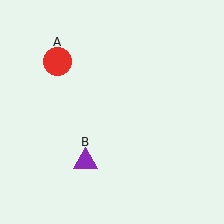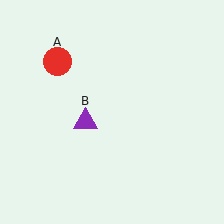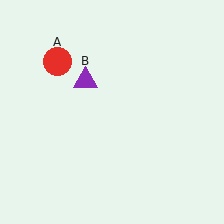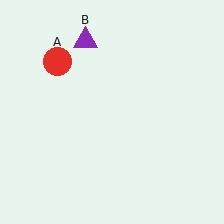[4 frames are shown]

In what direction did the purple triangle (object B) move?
The purple triangle (object B) moved up.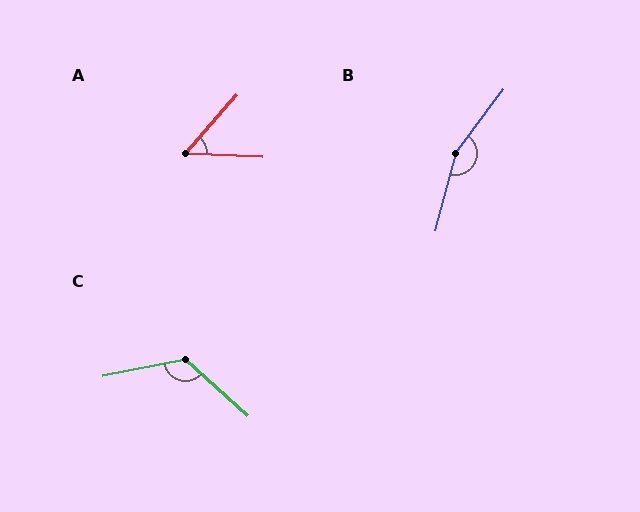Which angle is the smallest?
A, at approximately 51 degrees.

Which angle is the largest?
B, at approximately 158 degrees.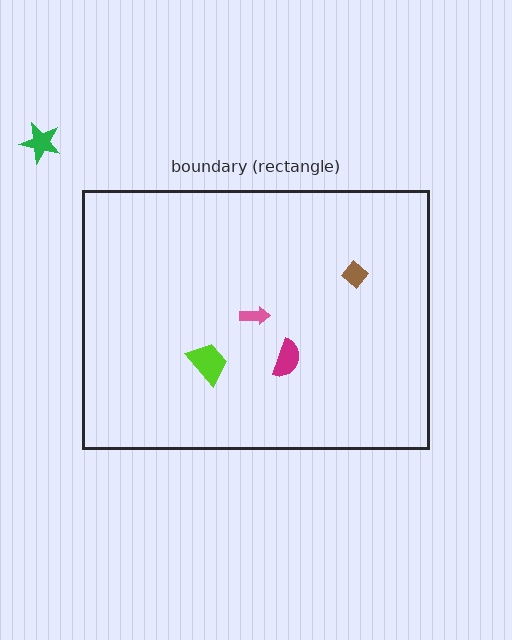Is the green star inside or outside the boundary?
Outside.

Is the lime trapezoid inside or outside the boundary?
Inside.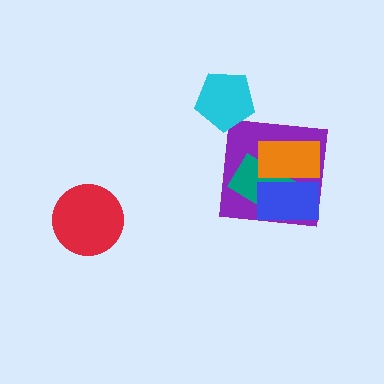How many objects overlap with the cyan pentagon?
0 objects overlap with the cyan pentagon.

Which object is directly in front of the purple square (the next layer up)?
The teal rectangle is directly in front of the purple square.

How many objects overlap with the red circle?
0 objects overlap with the red circle.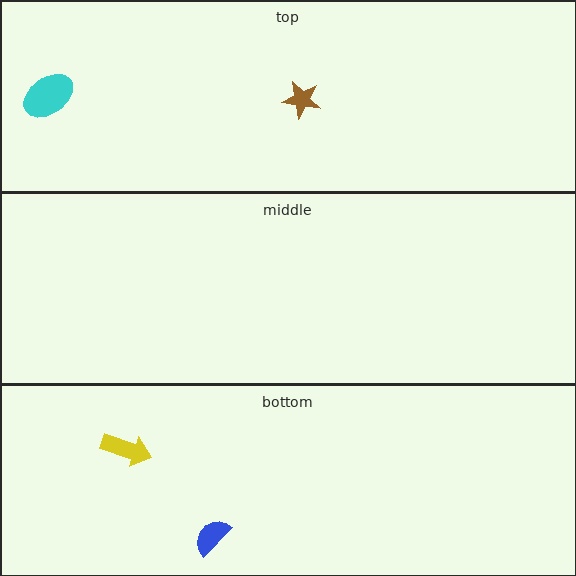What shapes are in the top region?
The brown star, the cyan ellipse.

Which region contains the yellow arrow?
The bottom region.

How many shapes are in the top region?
2.